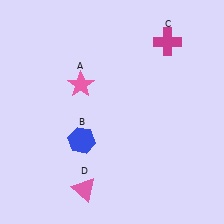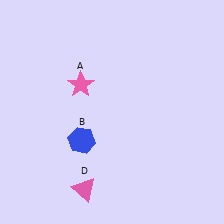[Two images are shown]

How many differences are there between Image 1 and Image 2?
There is 1 difference between the two images.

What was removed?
The magenta cross (C) was removed in Image 2.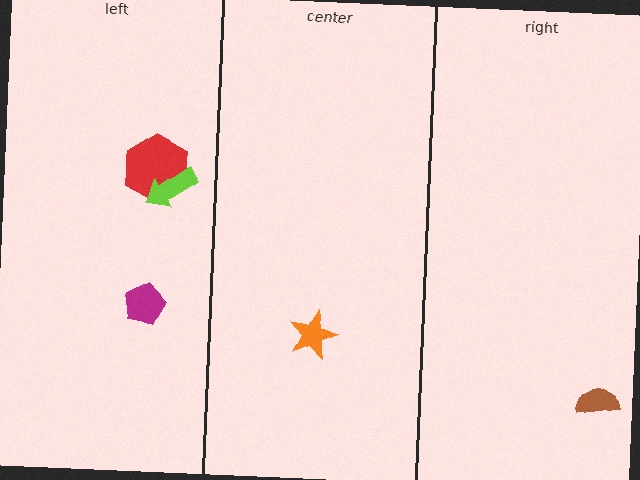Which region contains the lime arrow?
The left region.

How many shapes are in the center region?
1.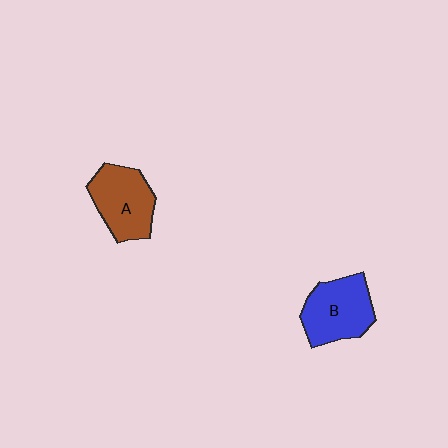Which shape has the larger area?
Shape B (blue).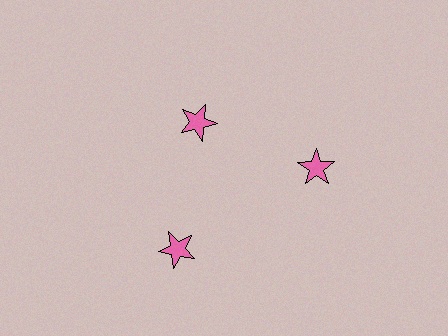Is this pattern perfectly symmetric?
No. The 3 pink stars are arranged in a ring, but one element near the 11 o'clock position is pulled inward toward the center, breaking the 3-fold rotational symmetry.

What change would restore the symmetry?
The symmetry would be restored by moving it outward, back onto the ring so that all 3 stars sit at equal angles and equal distance from the center.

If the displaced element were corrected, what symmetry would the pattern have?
It would have 3-fold rotational symmetry — the pattern would map onto itself every 120 degrees.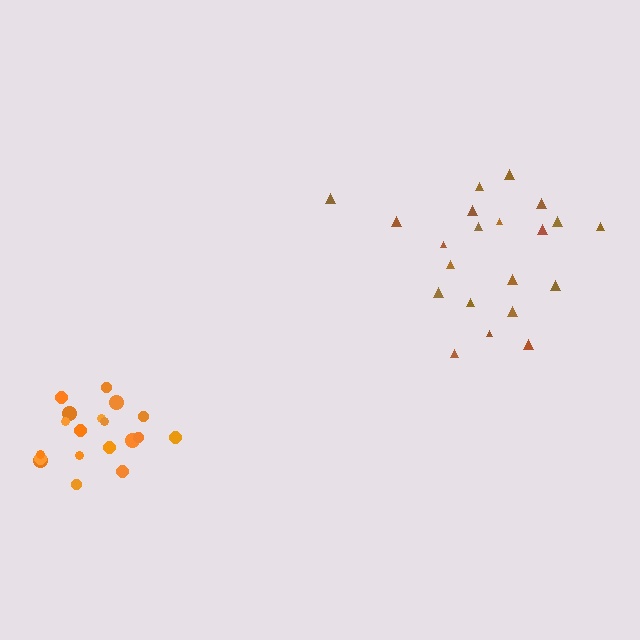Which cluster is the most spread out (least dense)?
Brown.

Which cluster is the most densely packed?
Orange.